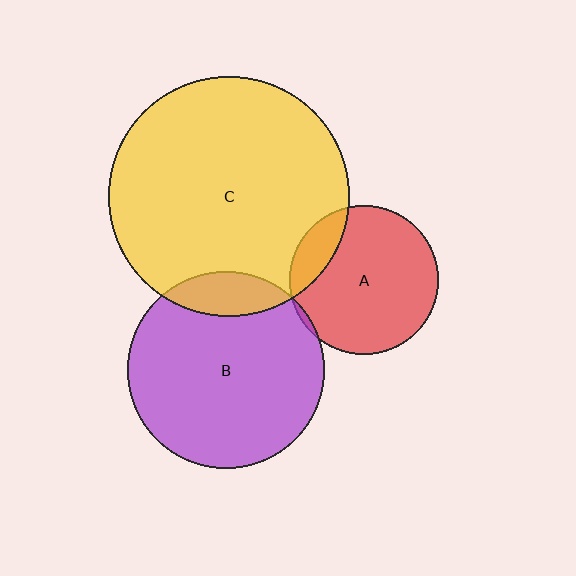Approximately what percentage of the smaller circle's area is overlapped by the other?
Approximately 15%.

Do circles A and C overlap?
Yes.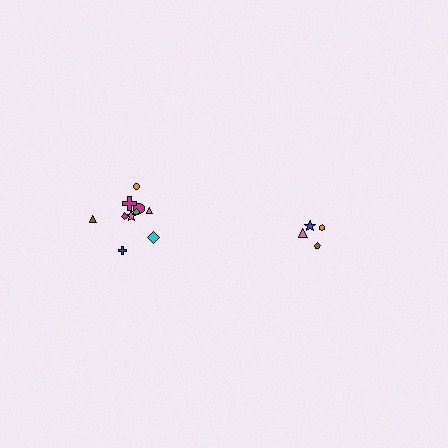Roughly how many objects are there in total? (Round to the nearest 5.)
Roughly 15 objects in total.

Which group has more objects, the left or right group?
The left group.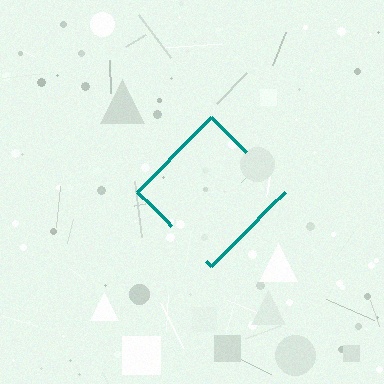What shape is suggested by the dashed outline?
The dashed outline suggests a diamond.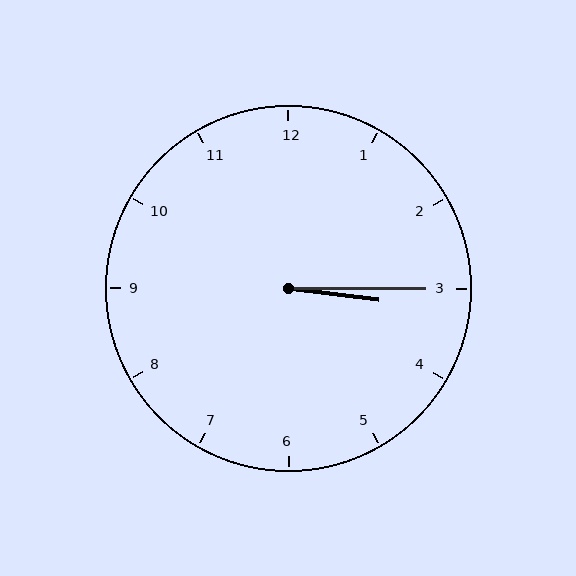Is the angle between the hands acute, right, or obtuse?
It is acute.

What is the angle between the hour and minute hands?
Approximately 8 degrees.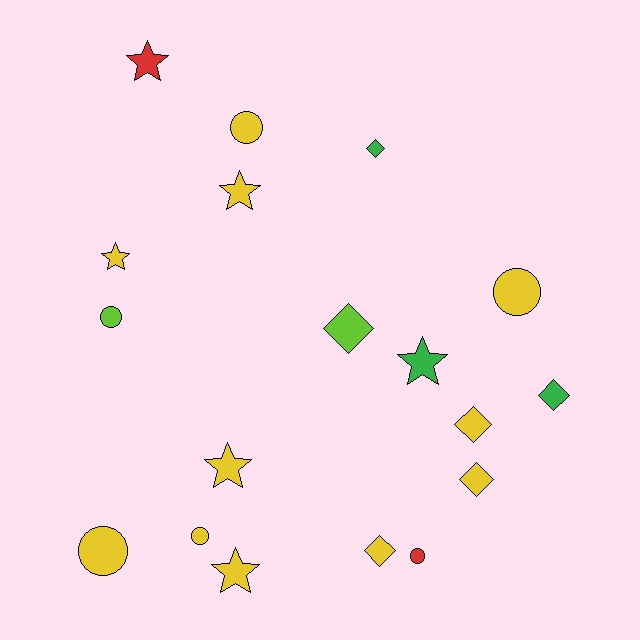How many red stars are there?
There is 1 red star.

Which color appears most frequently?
Yellow, with 11 objects.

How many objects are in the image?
There are 18 objects.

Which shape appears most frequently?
Star, with 6 objects.